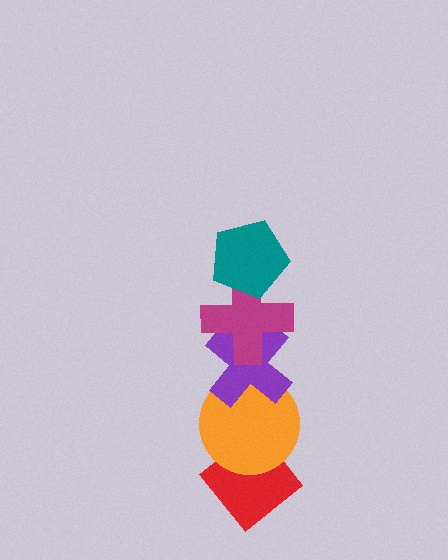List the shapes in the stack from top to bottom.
From top to bottom: the teal pentagon, the magenta cross, the purple cross, the orange circle, the red diamond.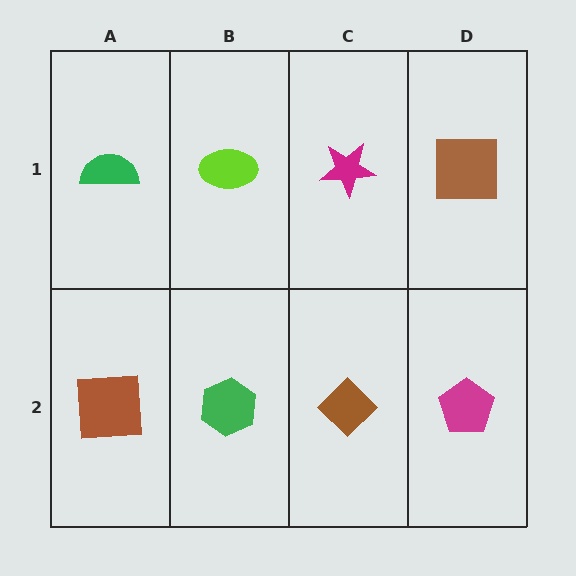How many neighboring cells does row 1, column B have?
3.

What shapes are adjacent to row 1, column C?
A brown diamond (row 2, column C), a lime ellipse (row 1, column B), a brown square (row 1, column D).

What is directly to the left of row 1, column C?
A lime ellipse.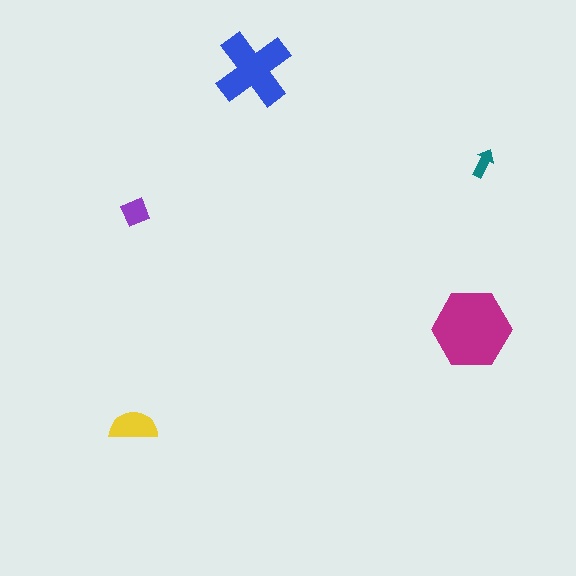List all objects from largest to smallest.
The magenta hexagon, the blue cross, the yellow semicircle, the purple diamond, the teal arrow.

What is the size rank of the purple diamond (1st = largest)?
4th.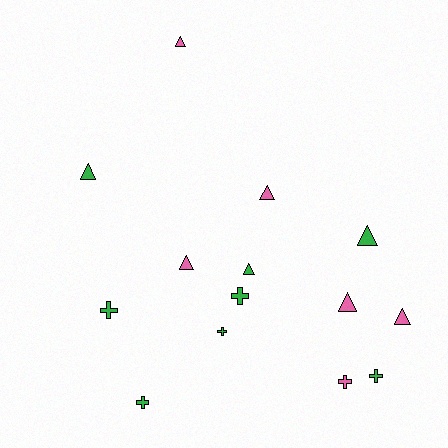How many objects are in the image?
There are 14 objects.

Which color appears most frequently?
Green, with 8 objects.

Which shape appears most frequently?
Triangle, with 8 objects.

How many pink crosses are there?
There is 1 pink cross.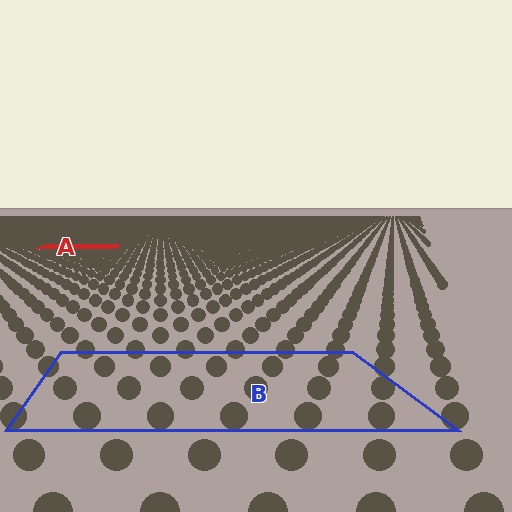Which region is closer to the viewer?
Region B is closer. The texture elements there are larger and more spread out.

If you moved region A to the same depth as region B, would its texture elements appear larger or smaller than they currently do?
They would appear larger. At a closer depth, the same texture elements are projected at a bigger on-screen size.